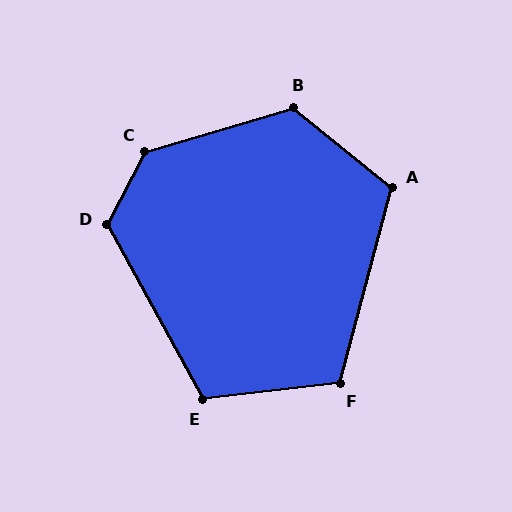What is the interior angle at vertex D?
Approximately 124 degrees (obtuse).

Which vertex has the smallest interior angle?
F, at approximately 111 degrees.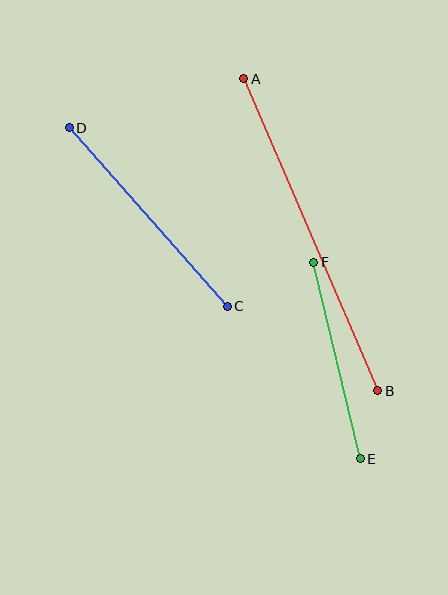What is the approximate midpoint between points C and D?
The midpoint is at approximately (148, 217) pixels.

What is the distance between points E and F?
The distance is approximately 202 pixels.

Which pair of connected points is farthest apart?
Points A and B are farthest apart.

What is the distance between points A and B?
The distance is approximately 339 pixels.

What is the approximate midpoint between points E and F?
The midpoint is at approximately (337, 361) pixels.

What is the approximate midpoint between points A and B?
The midpoint is at approximately (311, 235) pixels.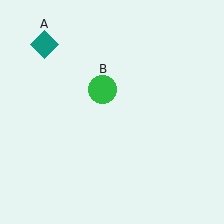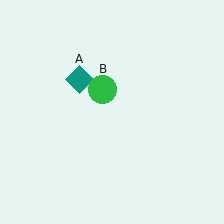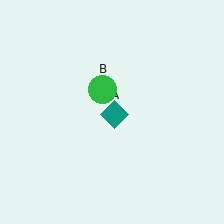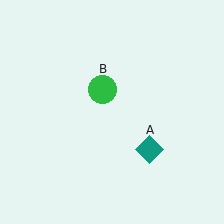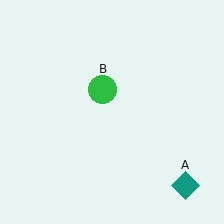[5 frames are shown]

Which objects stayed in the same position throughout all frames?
Green circle (object B) remained stationary.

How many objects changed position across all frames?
1 object changed position: teal diamond (object A).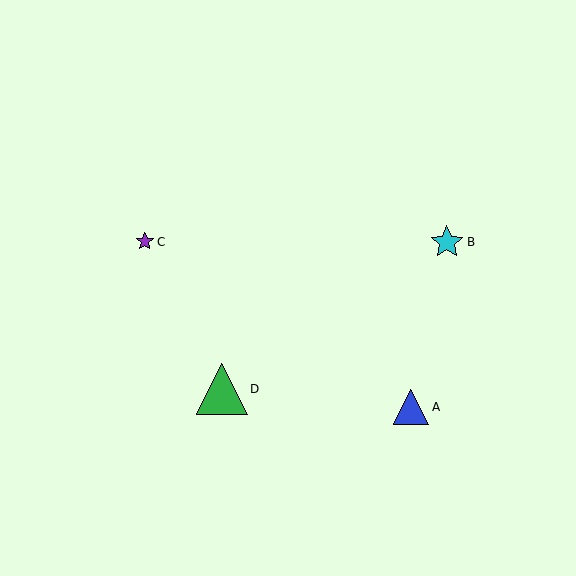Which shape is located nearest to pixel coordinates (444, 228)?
The cyan star (labeled B) at (447, 242) is nearest to that location.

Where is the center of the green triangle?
The center of the green triangle is at (222, 389).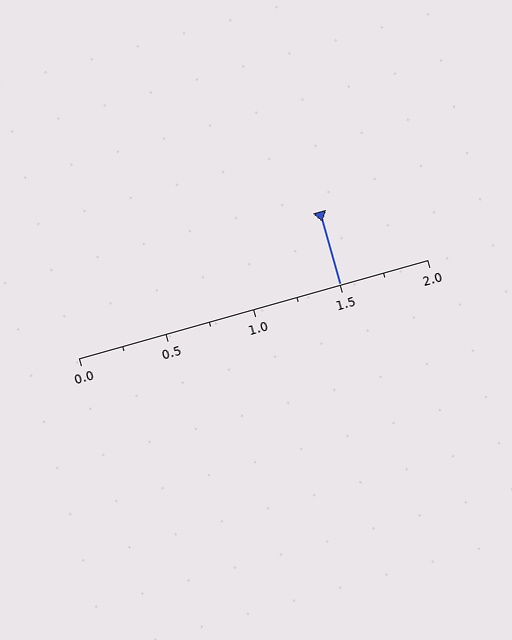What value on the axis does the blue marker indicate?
The marker indicates approximately 1.5.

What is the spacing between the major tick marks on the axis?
The major ticks are spaced 0.5 apart.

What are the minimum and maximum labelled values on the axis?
The axis runs from 0.0 to 2.0.